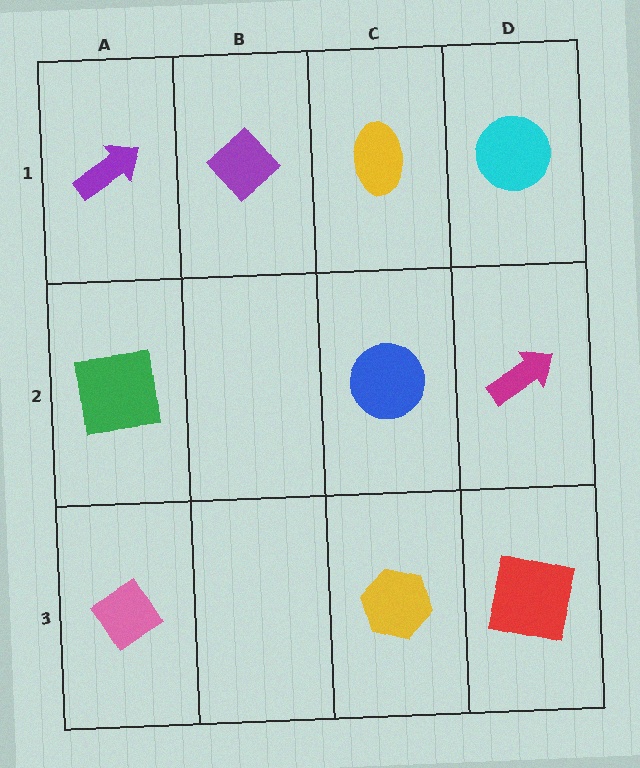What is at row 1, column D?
A cyan circle.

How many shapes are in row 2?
3 shapes.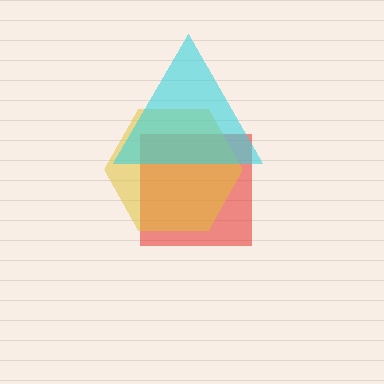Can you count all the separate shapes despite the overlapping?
Yes, there are 3 separate shapes.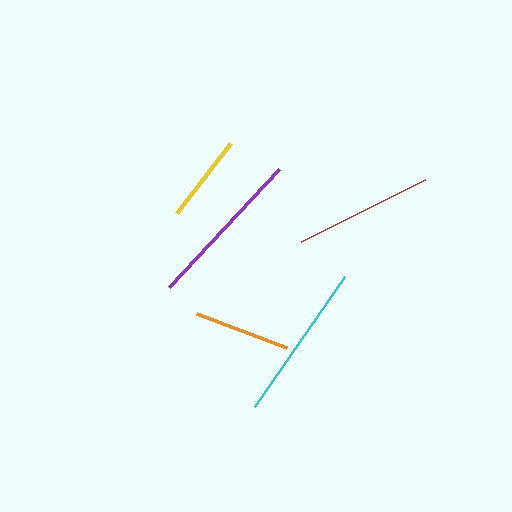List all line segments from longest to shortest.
From longest to shortest: purple, cyan, red, orange, yellow.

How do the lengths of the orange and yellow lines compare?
The orange and yellow lines are approximately the same length.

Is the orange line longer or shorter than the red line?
The red line is longer than the orange line.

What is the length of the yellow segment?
The yellow segment is approximately 89 pixels long.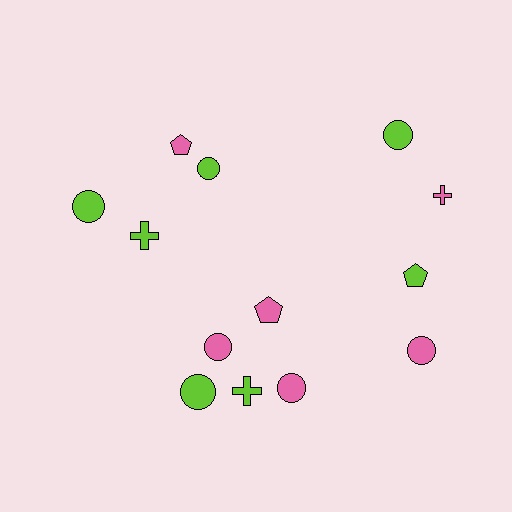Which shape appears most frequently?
Circle, with 7 objects.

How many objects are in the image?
There are 13 objects.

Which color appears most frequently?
Lime, with 7 objects.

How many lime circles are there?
There are 4 lime circles.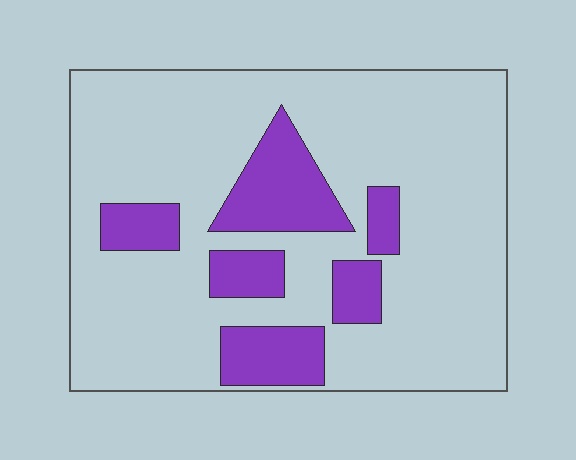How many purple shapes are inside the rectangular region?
6.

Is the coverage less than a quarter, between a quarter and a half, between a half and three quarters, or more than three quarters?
Less than a quarter.